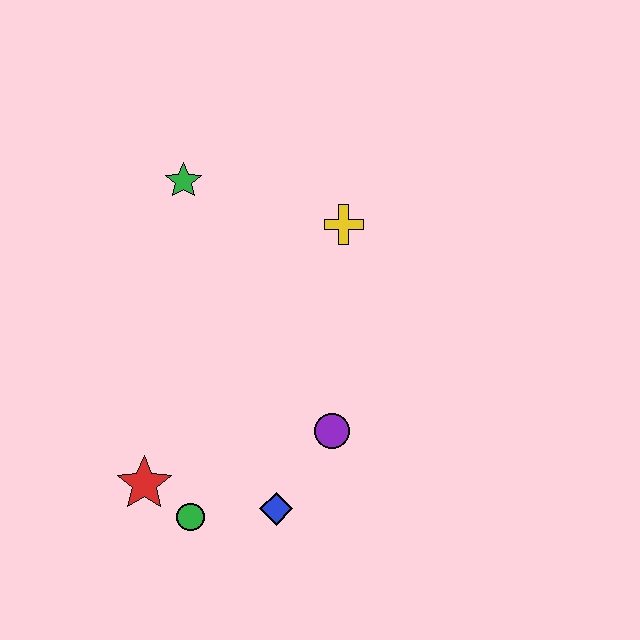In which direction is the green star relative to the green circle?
The green star is above the green circle.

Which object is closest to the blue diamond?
The green circle is closest to the blue diamond.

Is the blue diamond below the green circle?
No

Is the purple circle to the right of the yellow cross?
No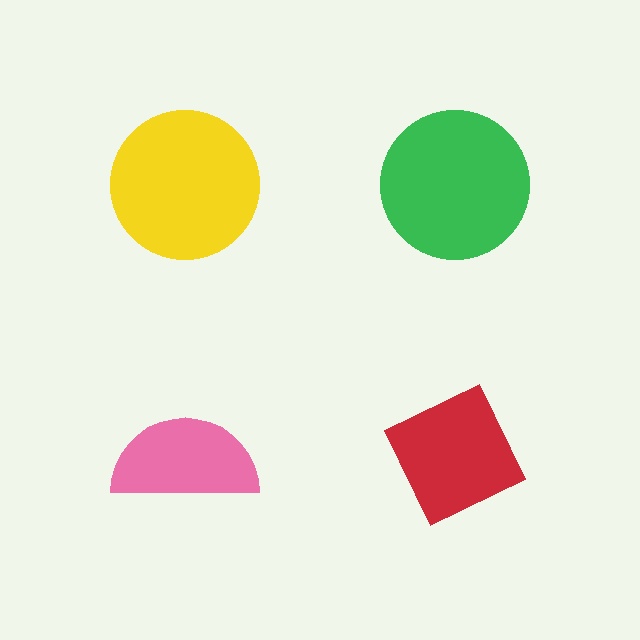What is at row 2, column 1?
A pink semicircle.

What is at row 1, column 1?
A yellow circle.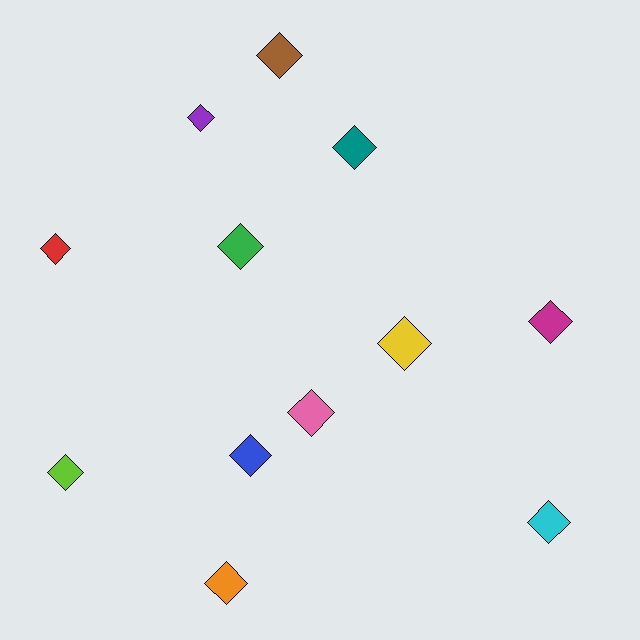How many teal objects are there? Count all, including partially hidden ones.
There is 1 teal object.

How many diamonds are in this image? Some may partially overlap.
There are 12 diamonds.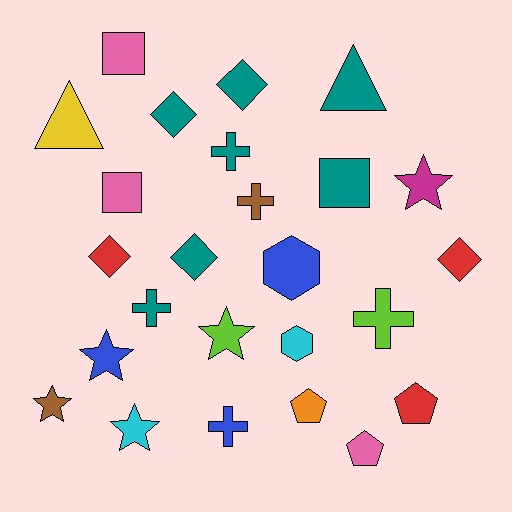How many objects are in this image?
There are 25 objects.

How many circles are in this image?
There are no circles.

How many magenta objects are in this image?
There is 1 magenta object.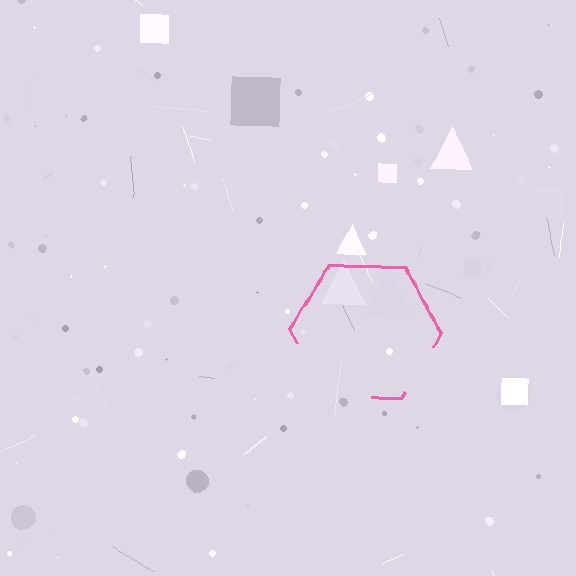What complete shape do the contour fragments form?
The contour fragments form a hexagon.